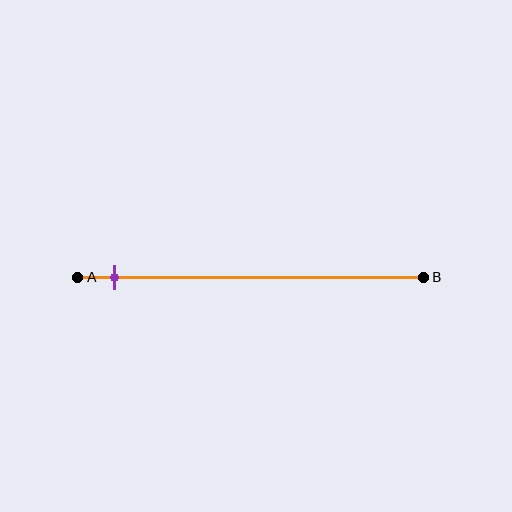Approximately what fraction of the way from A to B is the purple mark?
The purple mark is approximately 10% of the way from A to B.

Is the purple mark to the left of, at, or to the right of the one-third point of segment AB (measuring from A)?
The purple mark is to the left of the one-third point of segment AB.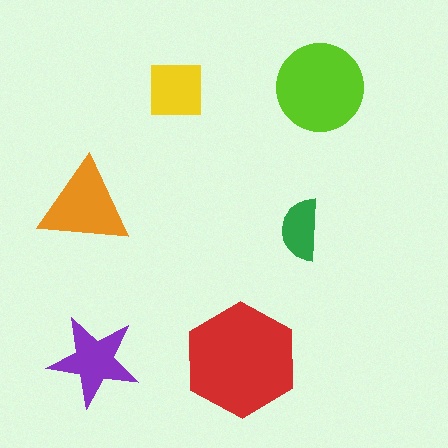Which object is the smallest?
The green semicircle.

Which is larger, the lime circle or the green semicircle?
The lime circle.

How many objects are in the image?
There are 6 objects in the image.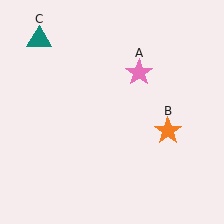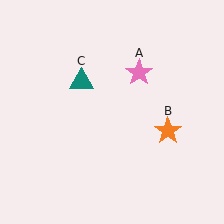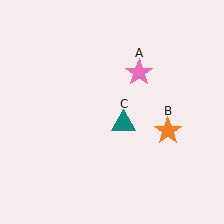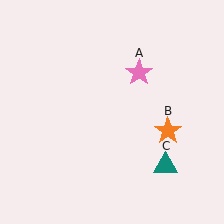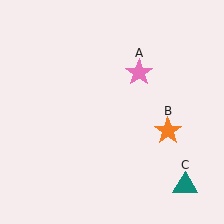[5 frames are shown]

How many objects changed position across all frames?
1 object changed position: teal triangle (object C).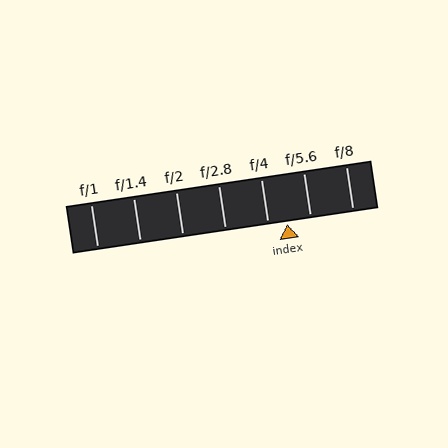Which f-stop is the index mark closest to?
The index mark is closest to f/4.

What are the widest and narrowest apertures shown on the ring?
The widest aperture shown is f/1 and the narrowest is f/8.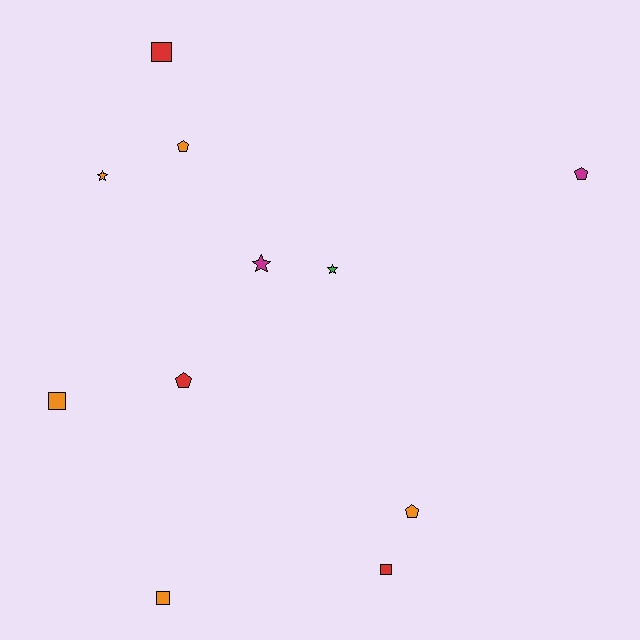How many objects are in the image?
There are 11 objects.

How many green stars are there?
There is 1 green star.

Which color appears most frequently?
Orange, with 5 objects.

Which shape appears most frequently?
Square, with 4 objects.